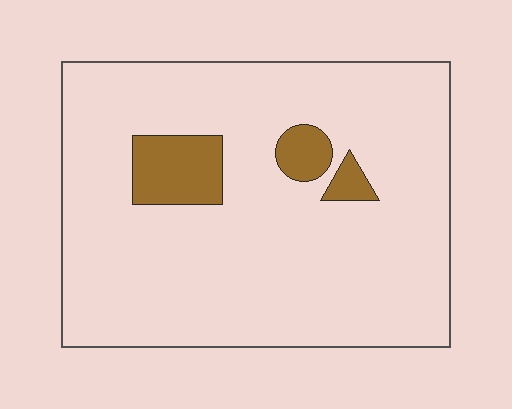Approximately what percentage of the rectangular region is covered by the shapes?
Approximately 10%.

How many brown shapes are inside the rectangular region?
3.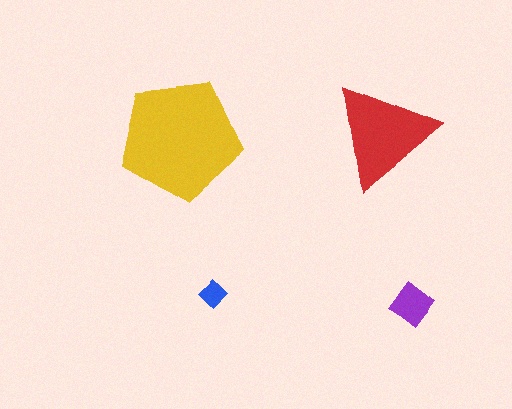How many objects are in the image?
There are 4 objects in the image.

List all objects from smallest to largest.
The blue diamond, the purple diamond, the red triangle, the yellow pentagon.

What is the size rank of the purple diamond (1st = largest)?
3rd.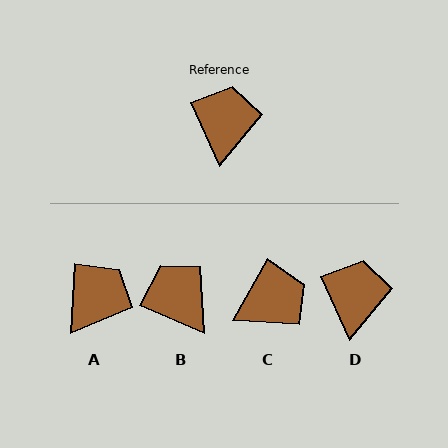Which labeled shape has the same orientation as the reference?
D.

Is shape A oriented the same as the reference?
No, it is off by about 27 degrees.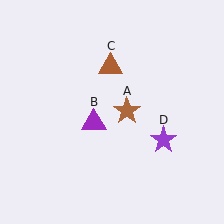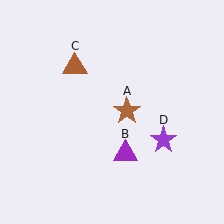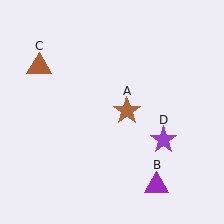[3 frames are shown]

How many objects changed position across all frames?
2 objects changed position: purple triangle (object B), brown triangle (object C).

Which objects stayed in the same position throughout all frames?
Brown star (object A) and purple star (object D) remained stationary.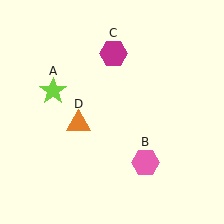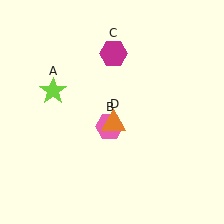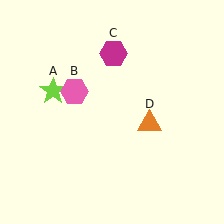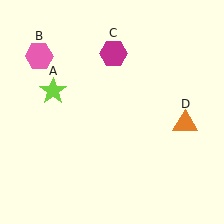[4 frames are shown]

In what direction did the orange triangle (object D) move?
The orange triangle (object D) moved right.